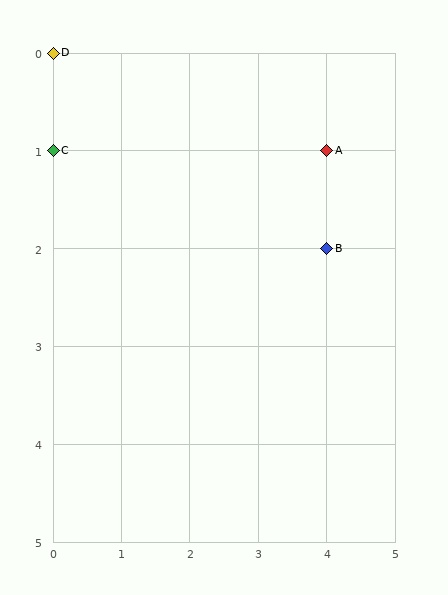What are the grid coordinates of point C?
Point C is at grid coordinates (0, 1).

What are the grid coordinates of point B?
Point B is at grid coordinates (4, 2).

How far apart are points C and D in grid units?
Points C and D are 1 row apart.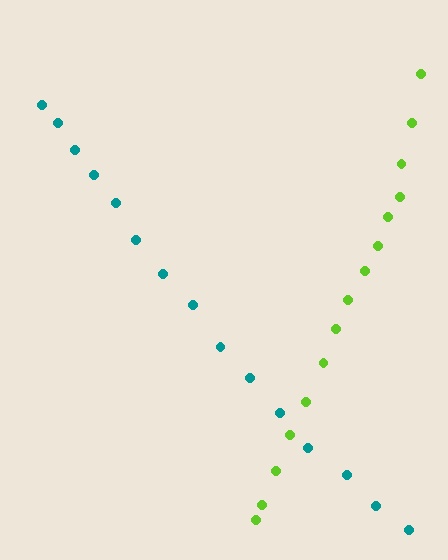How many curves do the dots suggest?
There are 2 distinct paths.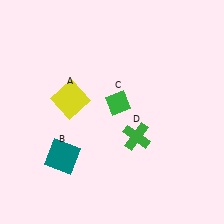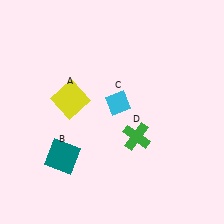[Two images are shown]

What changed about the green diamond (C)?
In Image 1, C is green. In Image 2, it changed to cyan.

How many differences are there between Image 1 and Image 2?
There is 1 difference between the two images.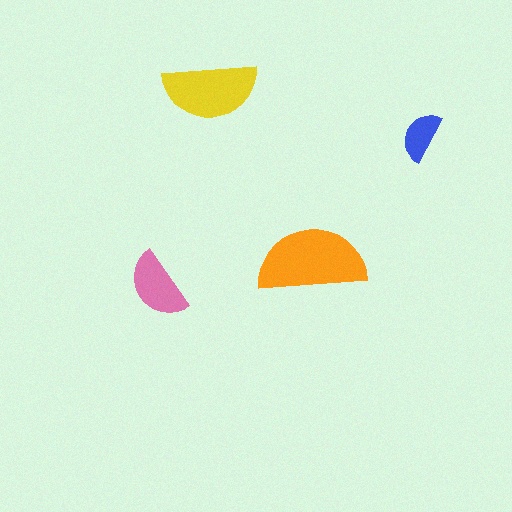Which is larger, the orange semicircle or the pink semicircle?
The orange one.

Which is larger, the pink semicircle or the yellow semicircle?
The yellow one.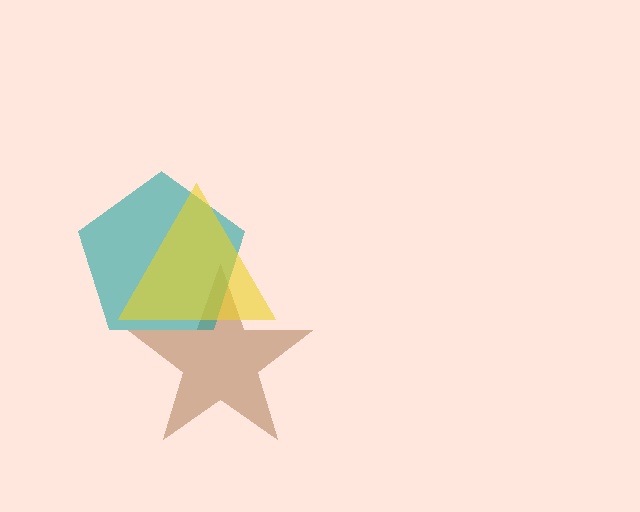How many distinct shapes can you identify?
There are 3 distinct shapes: a brown star, a teal pentagon, a yellow triangle.